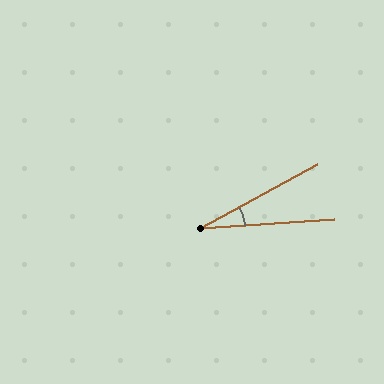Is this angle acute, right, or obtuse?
It is acute.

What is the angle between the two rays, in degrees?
Approximately 25 degrees.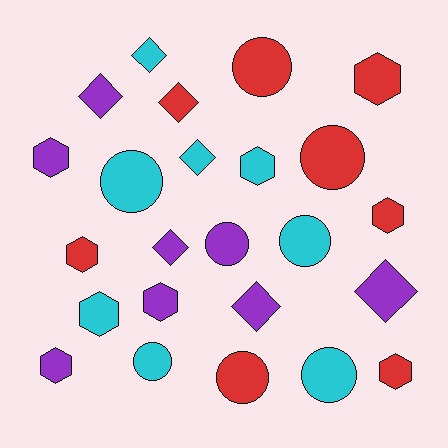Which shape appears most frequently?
Hexagon, with 9 objects.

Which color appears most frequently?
Purple, with 8 objects.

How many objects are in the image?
There are 24 objects.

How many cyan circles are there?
There are 4 cyan circles.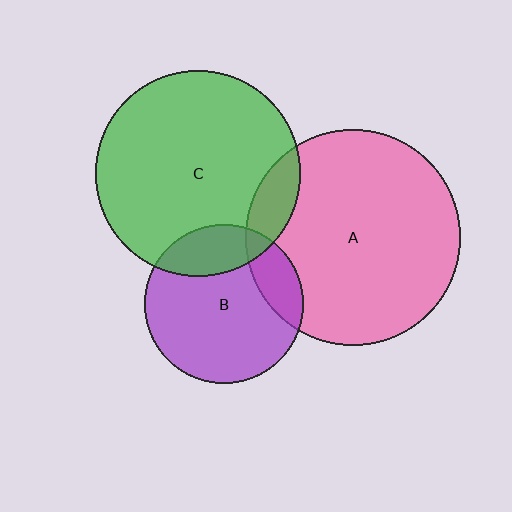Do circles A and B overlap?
Yes.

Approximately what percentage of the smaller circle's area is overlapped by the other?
Approximately 15%.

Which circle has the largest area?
Circle A (pink).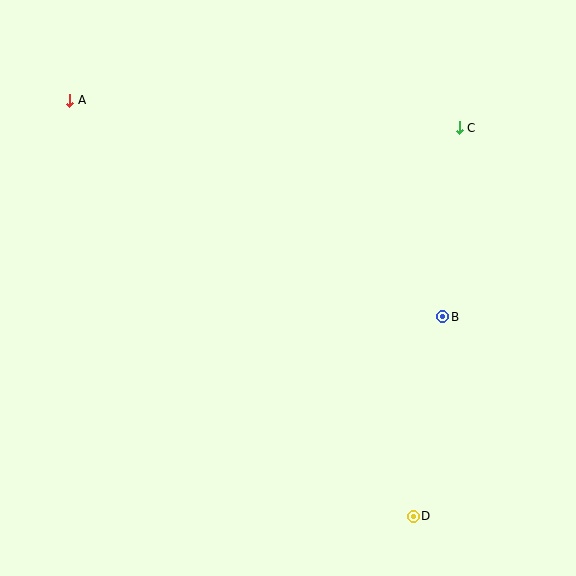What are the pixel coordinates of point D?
Point D is at (413, 516).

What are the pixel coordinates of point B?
Point B is at (443, 317).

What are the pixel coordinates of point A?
Point A is at (70, 100).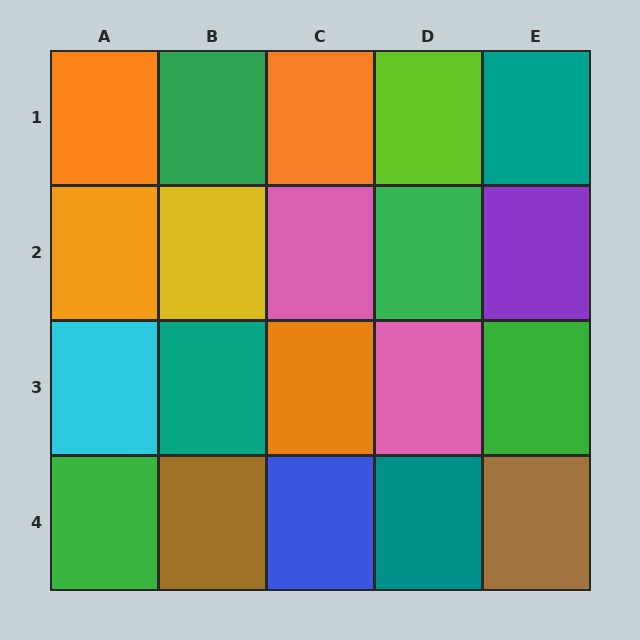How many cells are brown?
2 cells are brown.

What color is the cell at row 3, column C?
Orange.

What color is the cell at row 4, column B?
Brown.